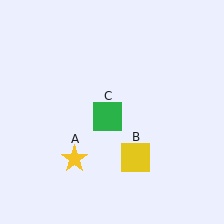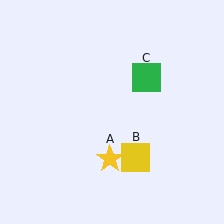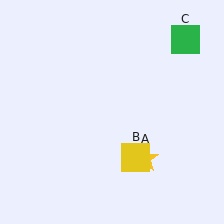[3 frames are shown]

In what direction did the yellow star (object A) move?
The yellow star (object A) moved right.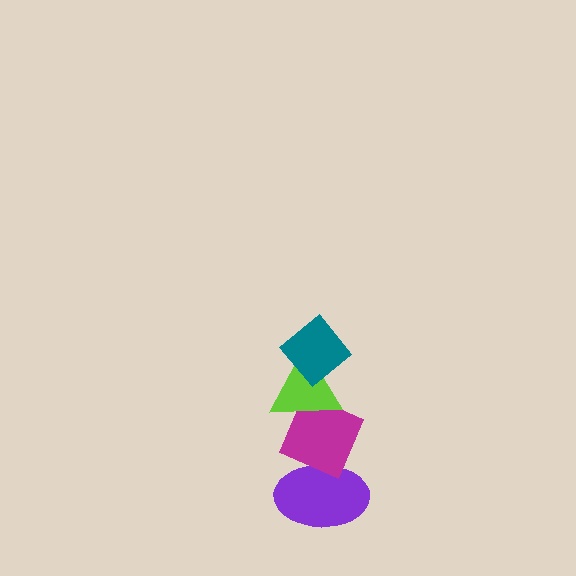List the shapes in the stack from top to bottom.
From top to bottom: the teal diamond, the lime triangle, the magenta diamond, the purple ellipse.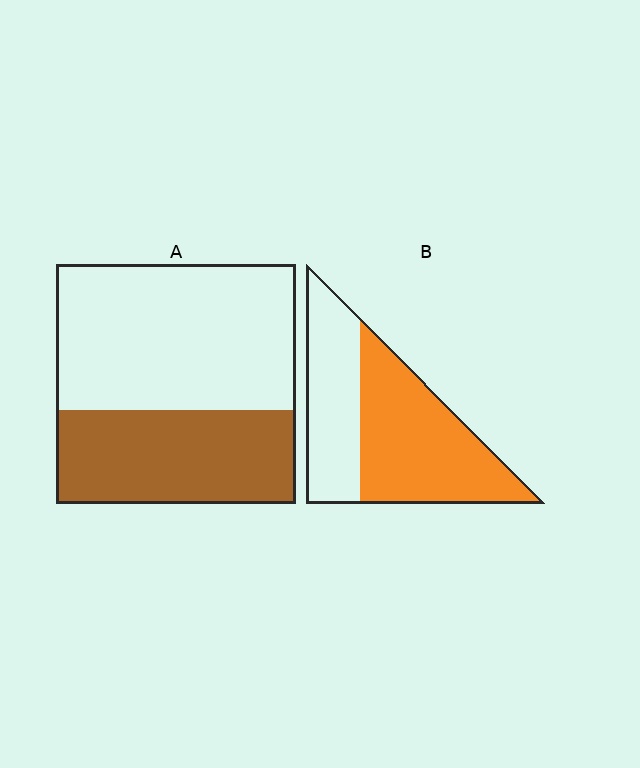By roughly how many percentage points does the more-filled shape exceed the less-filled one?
By roughly 20 percentage points (B over A).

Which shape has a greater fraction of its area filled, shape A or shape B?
Shape B.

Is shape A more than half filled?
No.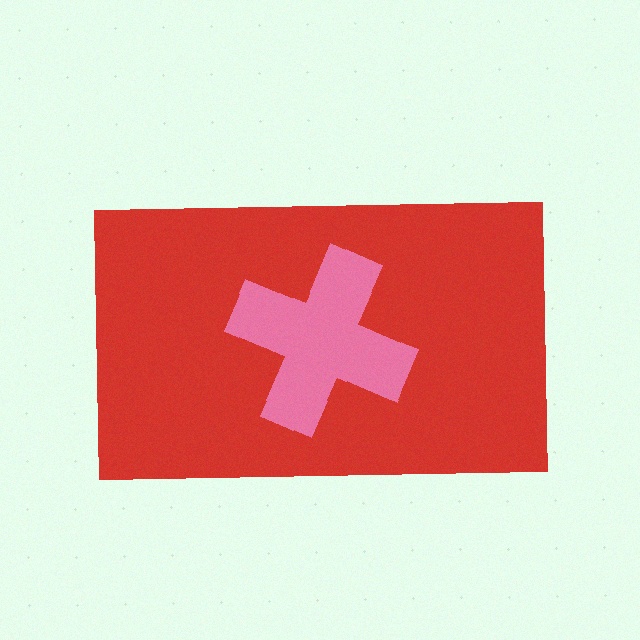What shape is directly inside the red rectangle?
The pink cross.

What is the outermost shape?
The red rectangle.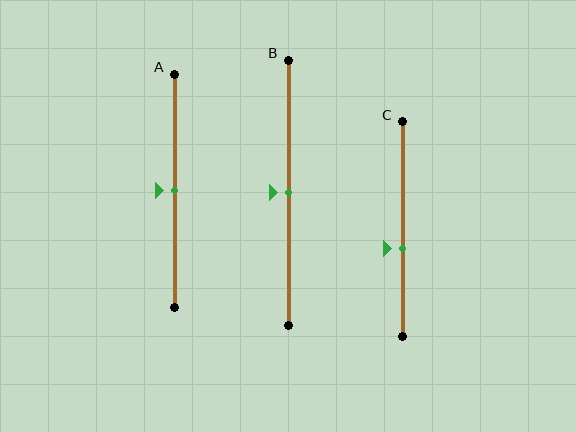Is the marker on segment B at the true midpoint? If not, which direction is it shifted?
Yes, the marker on segment B is at the true midpoint.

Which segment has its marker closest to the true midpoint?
Segment A has its marker closest to the true midpoint.